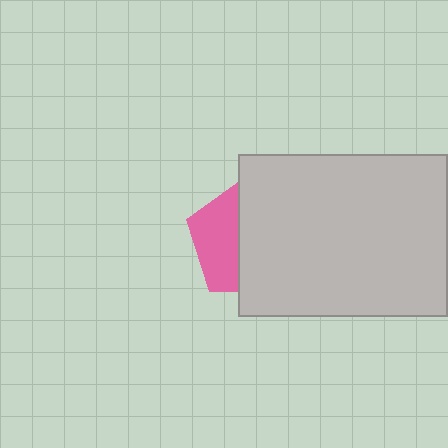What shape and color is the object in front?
The object in front is a light gray rectangle.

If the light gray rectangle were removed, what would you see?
You would see the complete pink pentagon.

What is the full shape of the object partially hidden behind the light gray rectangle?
The partially hidden object is a pink pentagon.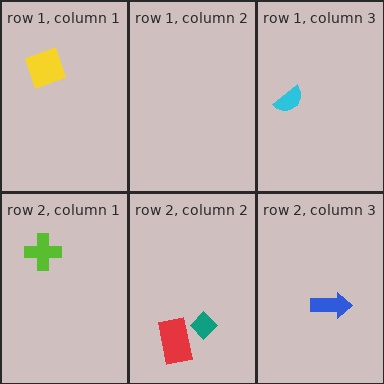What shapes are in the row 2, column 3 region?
The blue arrow.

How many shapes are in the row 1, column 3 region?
1.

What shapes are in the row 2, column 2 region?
The red rectangle, the teal diamond.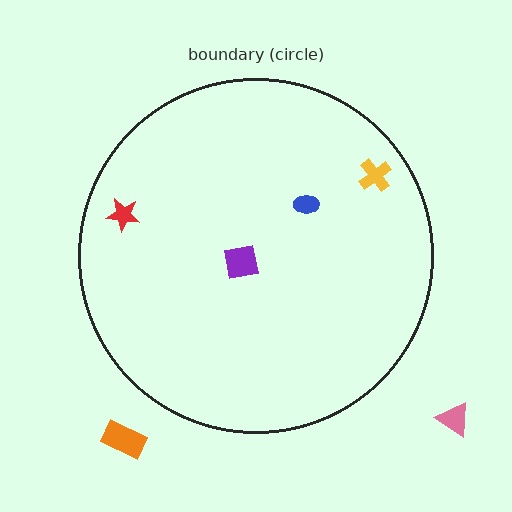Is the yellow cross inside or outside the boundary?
Inside.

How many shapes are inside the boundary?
4 inside, 2 outside.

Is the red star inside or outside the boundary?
Inside.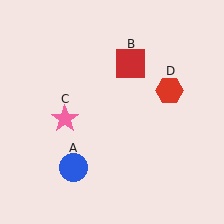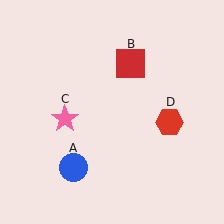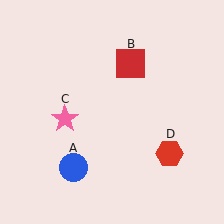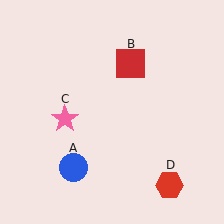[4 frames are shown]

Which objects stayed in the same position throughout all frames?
Blue circle (object A) and red square (object B) and pink star (object C) remained stationary.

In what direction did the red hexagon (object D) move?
The red hexagon (object D) moved down.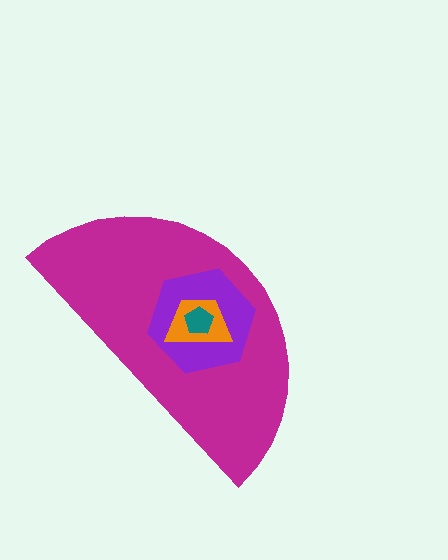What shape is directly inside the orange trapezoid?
The teal pentagon.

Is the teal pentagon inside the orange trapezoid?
Yes.